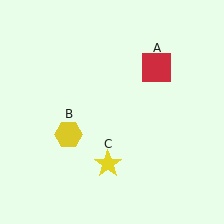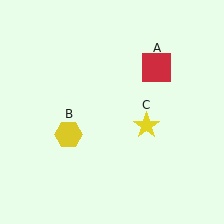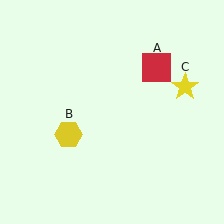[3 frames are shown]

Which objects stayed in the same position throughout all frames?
Red square (object A) and yellow hexagon (object B) remained stationary.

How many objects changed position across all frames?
1 object changed position: yellow star (object C).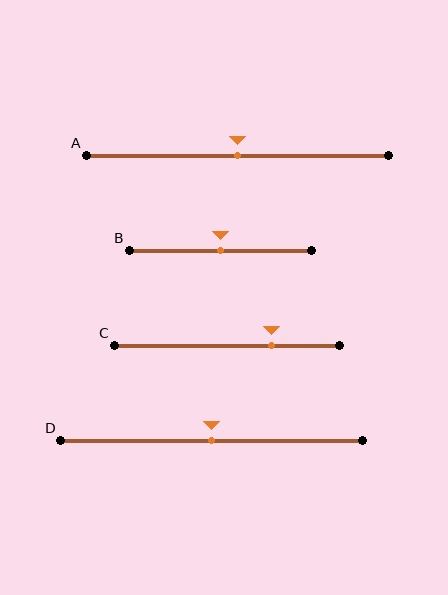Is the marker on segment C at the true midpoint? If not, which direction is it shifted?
No, the marker on segment C is shifted to the right by about 20% of the segment length.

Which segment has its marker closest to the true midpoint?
Segment A has its marker closest to the true midpoint.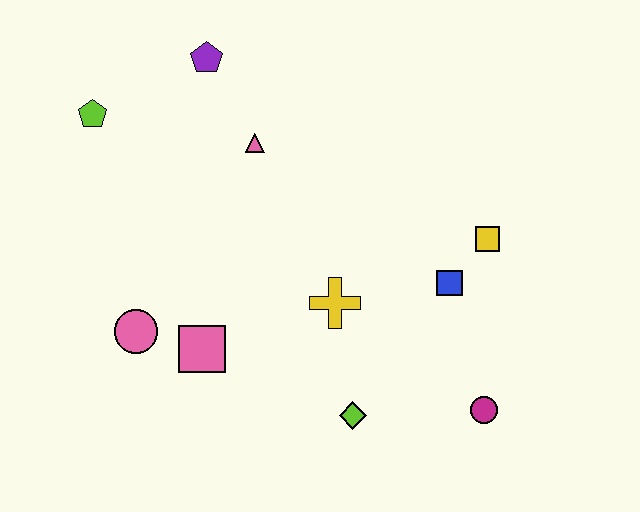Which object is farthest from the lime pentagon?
The magenta circle is farthest from the lime pentagon.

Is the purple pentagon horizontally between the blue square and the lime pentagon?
Yes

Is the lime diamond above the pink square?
No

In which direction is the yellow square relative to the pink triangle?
The yellow square is to the right of the pink triangle.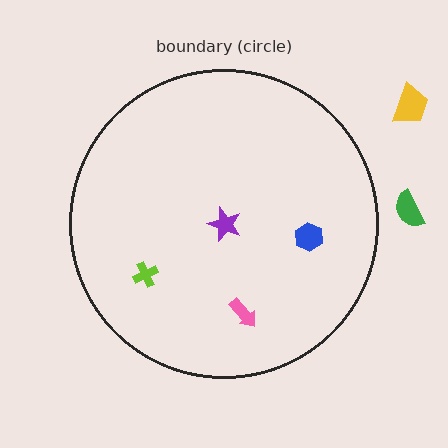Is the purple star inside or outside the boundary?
Inside.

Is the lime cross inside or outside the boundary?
Inside.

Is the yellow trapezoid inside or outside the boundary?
Outside.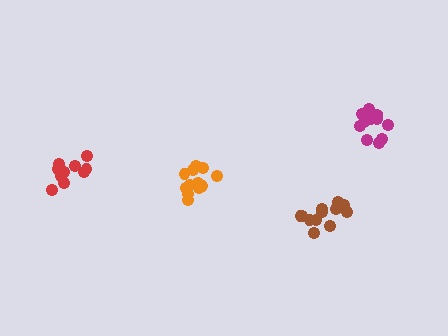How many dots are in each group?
Group 1: 12 dots, Group 2: 10 dots, Group 3: 12 dots, Group 4: 13 dots (47 total).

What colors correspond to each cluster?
The clusters are colored: brown, red, orange, magenta.